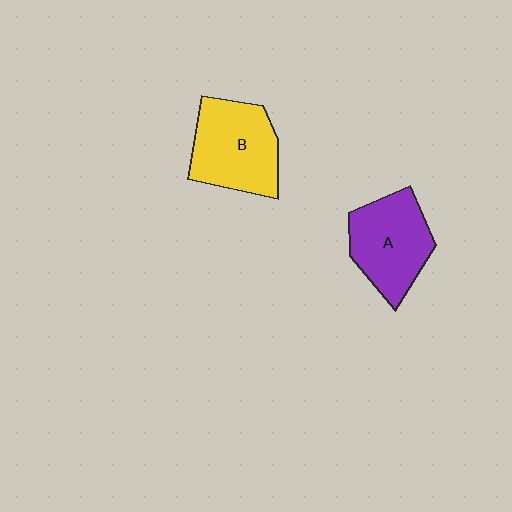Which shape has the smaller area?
Shape A (purple).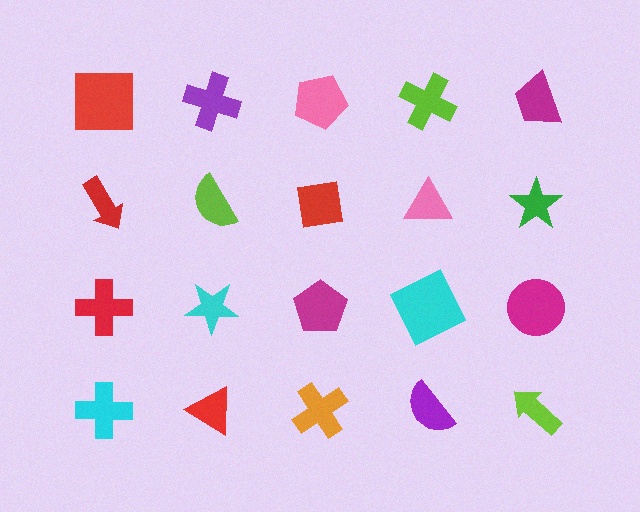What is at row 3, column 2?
A cyan star.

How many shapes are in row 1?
5 shapes.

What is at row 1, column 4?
A lime cross.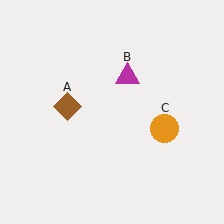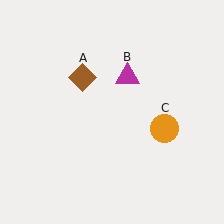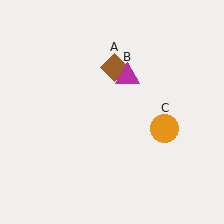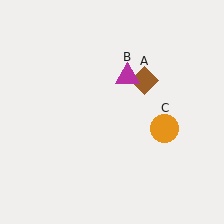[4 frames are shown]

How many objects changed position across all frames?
1 object changed position: brown diamond (object A).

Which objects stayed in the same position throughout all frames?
Magenta triangle (object B) and orange circle (object C) remained stationary.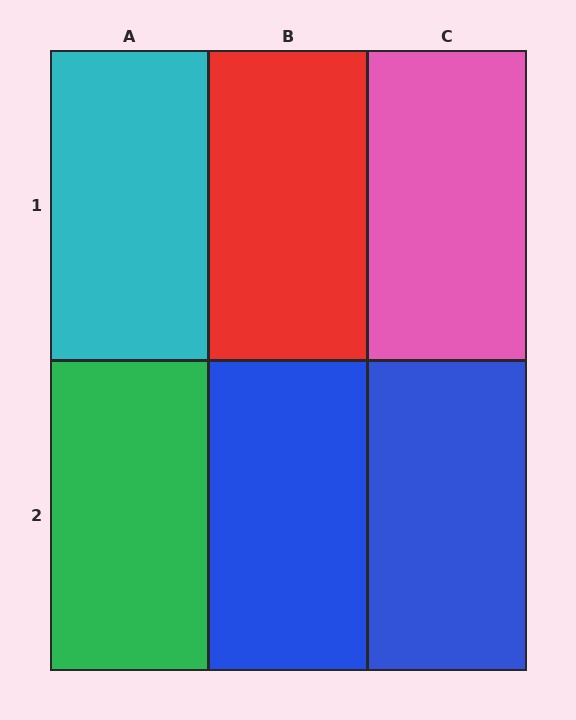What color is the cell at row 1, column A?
Cyan.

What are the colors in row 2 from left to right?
Green, blue, blue.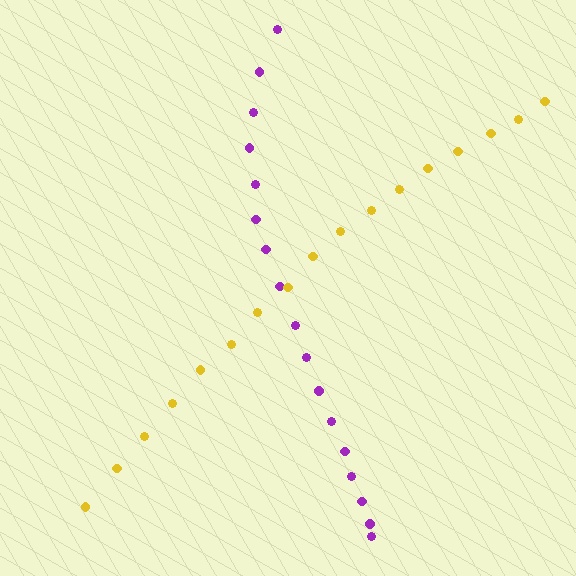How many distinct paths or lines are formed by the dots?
There are 2 distinct paths.